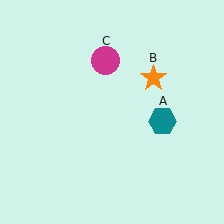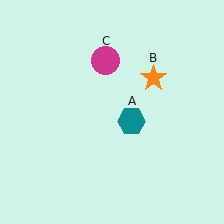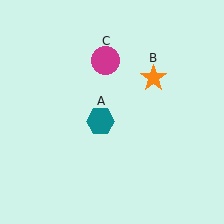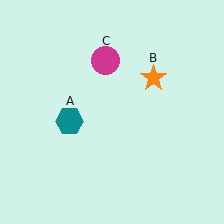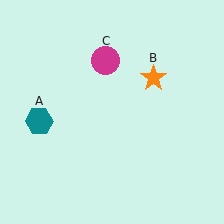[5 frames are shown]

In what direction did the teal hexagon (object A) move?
The teal hexagon (object A) moved left.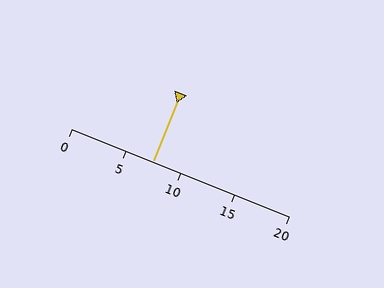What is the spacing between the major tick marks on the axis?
The major ticks are spaced 5 apart.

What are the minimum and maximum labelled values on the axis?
The axis runs from 0 to 20.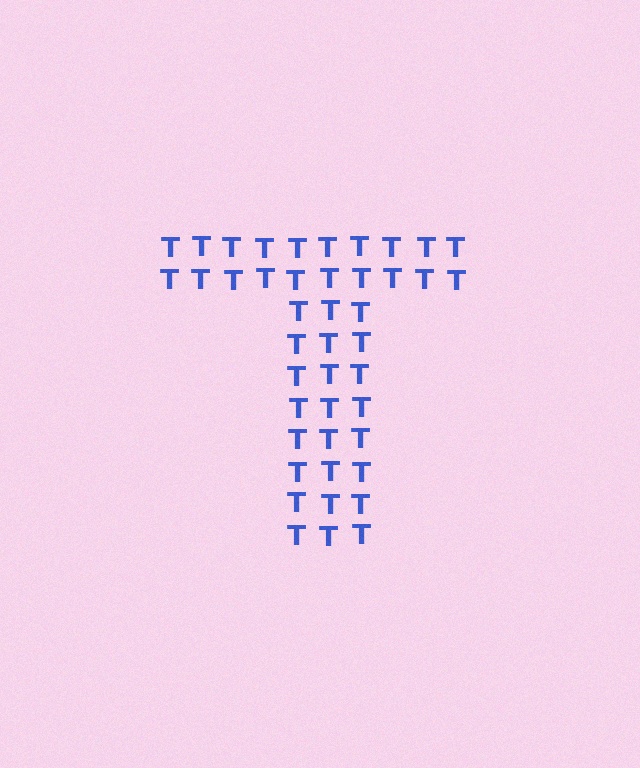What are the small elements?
The small elements are letter T's.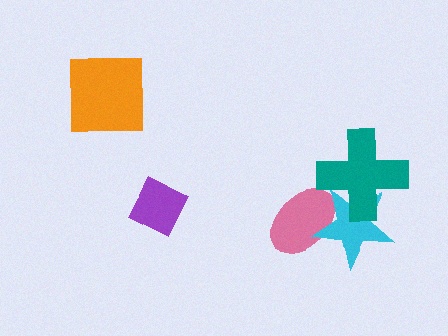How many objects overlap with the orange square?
0 objects overlap with the orange square.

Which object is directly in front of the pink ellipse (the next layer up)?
The cyan star is directly in front of the pink ellipse.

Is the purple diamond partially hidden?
No, no other shape covers it.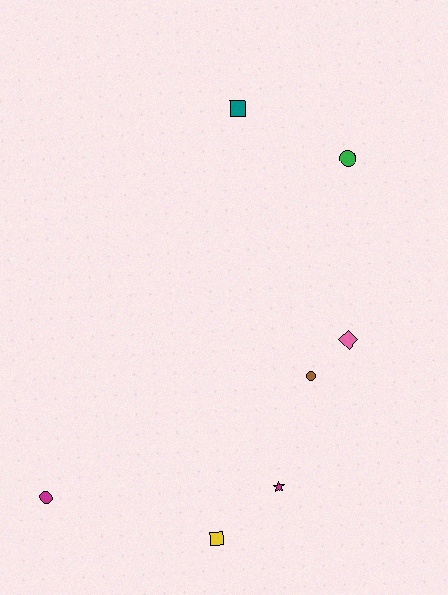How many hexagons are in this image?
There are no hexagons.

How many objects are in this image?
There are 7 objects.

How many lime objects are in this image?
There are no lime objects.